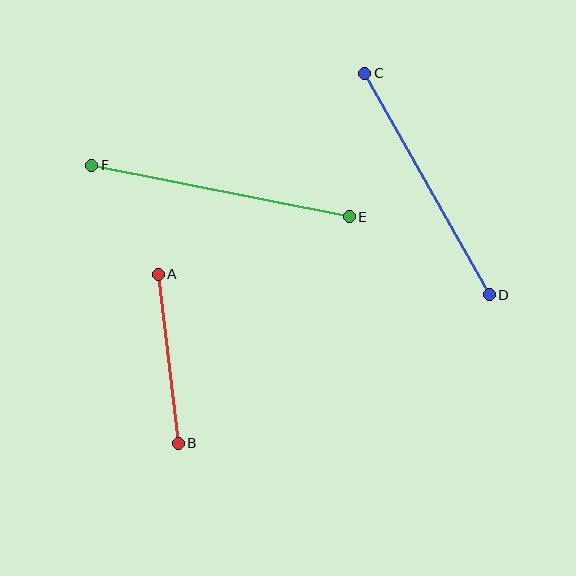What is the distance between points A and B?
The distance is approximately 170 pixels.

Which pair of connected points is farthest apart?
Points E and F are farthest apart.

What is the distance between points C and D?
The distance is approximately 254 pixels.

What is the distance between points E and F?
The distance is approximately 262 pixels.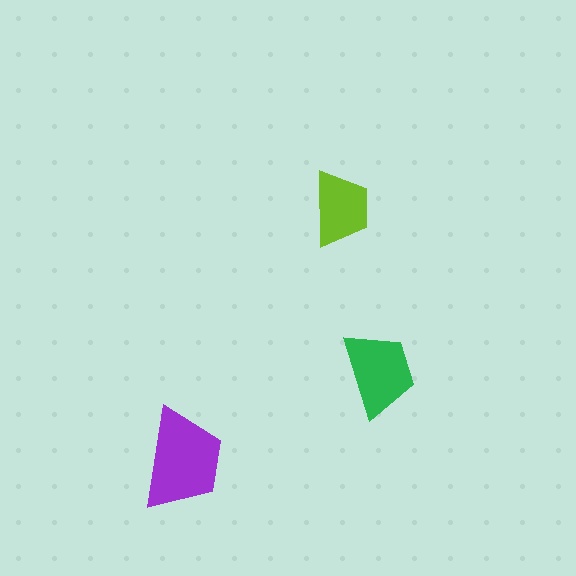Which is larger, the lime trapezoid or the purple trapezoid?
The purple one.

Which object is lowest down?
The purple trapezoid is bottommost.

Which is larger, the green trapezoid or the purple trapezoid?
The purple one.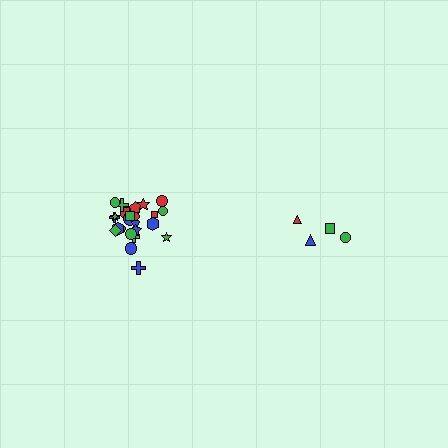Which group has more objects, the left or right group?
The left group.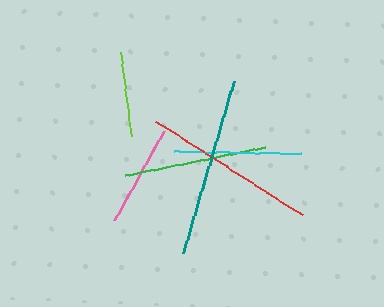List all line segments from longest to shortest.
From longest to shortest: teal, red, green, cyan, pink, lime.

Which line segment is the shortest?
The lime line is the shortest at approximately 85 pixels.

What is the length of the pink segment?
The pink segment is approximately 102 pixels long.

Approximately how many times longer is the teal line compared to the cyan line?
The teal line is approximately 1.4 times the length of the cyan line.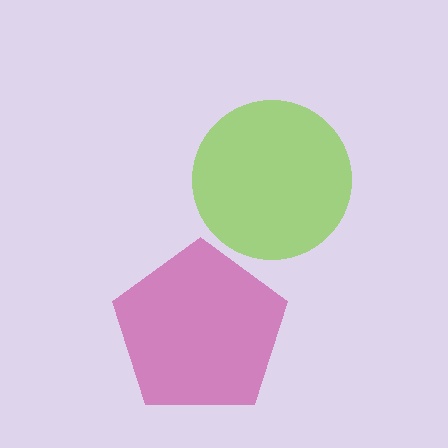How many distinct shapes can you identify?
There are 2 distinct shapes: a magenta pentagon, a lime circle.